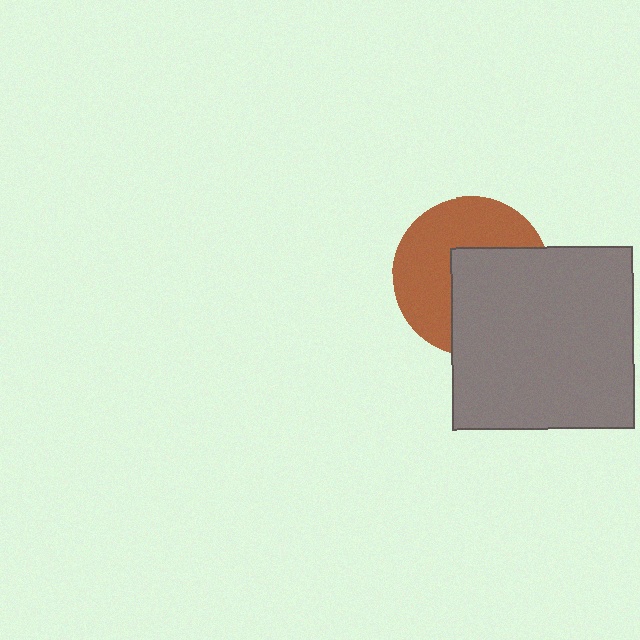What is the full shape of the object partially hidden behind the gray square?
The partially hidden object is a brown circle.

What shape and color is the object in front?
The object in front is a gray square.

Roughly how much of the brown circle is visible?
About half of it is visible (roughly 53%).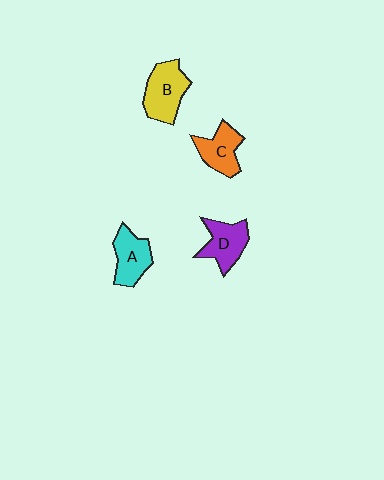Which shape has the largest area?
Shape B (yellow).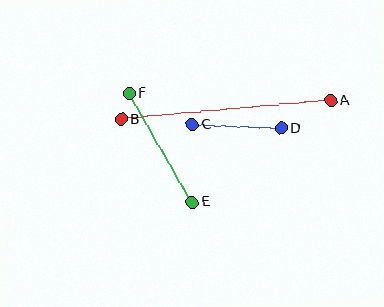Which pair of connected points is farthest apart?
Points A and B are farthest apart.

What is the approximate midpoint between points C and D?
The midpoint is at approximately (237, 126) pixels.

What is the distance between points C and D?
The distance is approximately 89 pixels.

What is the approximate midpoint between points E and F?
The midpoint is at approximately (161, 148) pixels.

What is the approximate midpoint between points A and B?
The midpoint is at approximately (226, 110) pixels.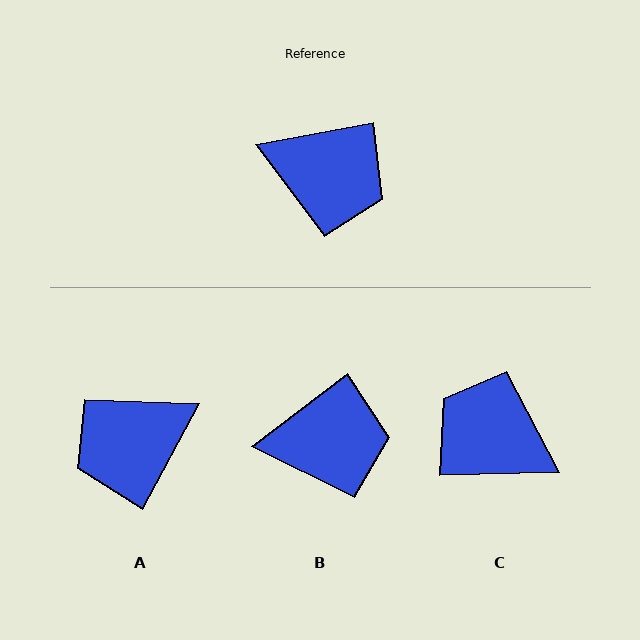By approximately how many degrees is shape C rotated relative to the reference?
Approximately 171 degrees counter-clockwise.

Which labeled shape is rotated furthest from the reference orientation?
C, about 171 degrees away.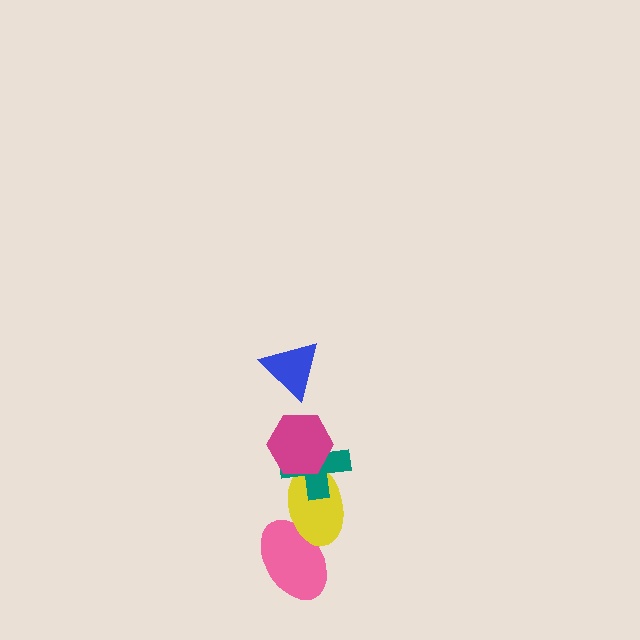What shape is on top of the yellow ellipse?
The teal cross is on top of the yellow ellipse.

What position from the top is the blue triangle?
The blue triangle is 1st from the top.